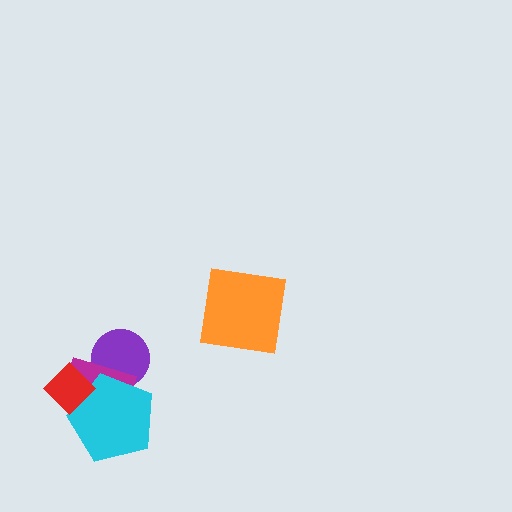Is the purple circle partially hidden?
Yes, it is partially covered by another shape.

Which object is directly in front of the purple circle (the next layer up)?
The magenta rectangle is directly in front of the purple circle.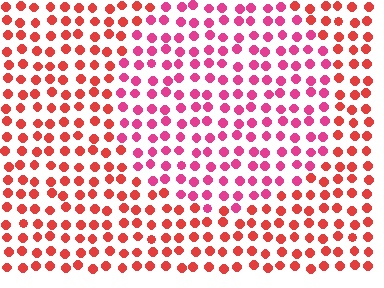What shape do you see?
I see a circle.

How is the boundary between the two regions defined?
The boundary is defined purely by a slight shift in hue (about 31 degrees). Spacing, size, and orientation are identical on both sides.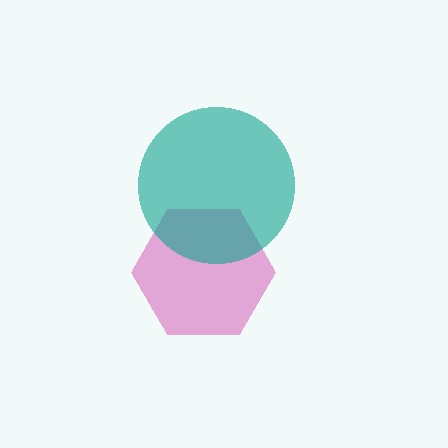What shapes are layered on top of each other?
The layered shapes are: a magenta hexagon, a teal circle.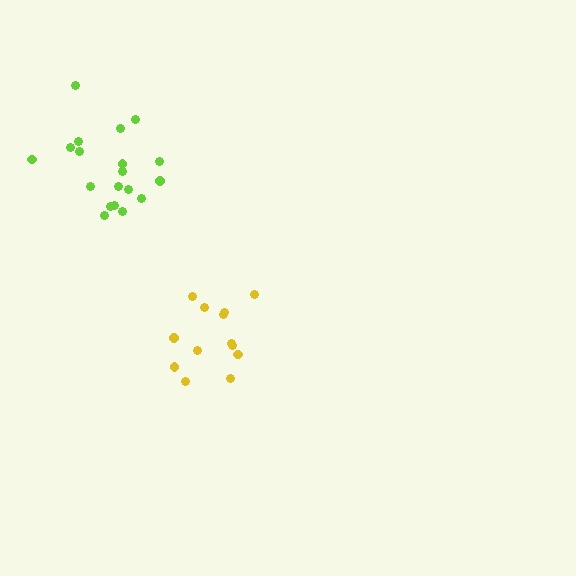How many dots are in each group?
Group 1: 19 dots, Group 2: 13 dots (32 total).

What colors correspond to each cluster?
The clusters are colored: lime, yellow.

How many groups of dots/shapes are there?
There are 2 groups.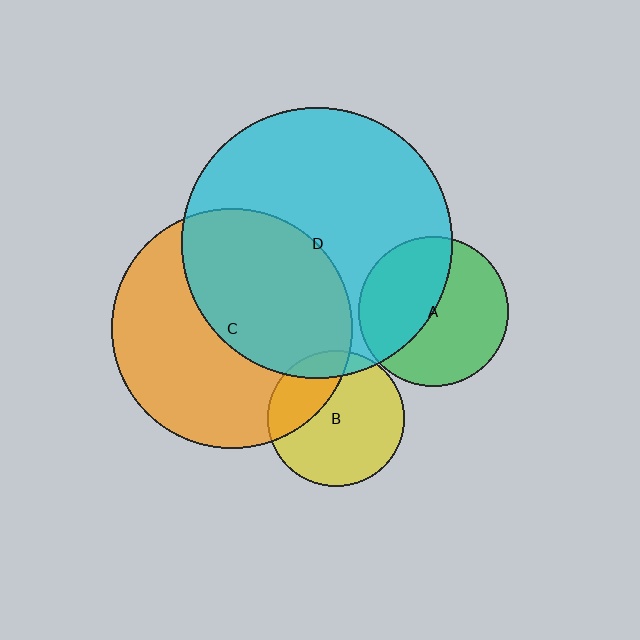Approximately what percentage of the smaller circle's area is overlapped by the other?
Approximately 30%.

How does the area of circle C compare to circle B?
Approximately 3.1 times.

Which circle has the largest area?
Circle D (cyan).